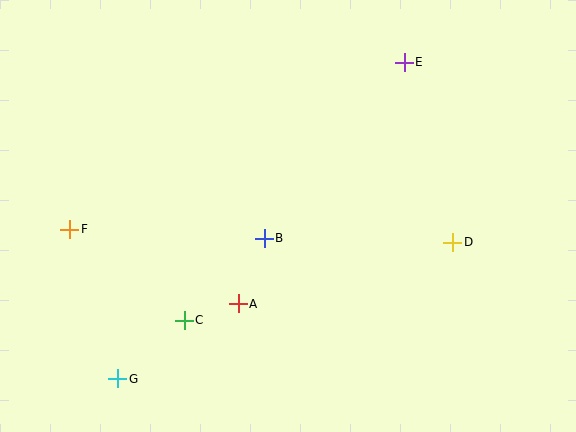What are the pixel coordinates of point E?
Point E is at (404, 62).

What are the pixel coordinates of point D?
Point D is at (453, 242).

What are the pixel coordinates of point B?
Point B is at (264, 238).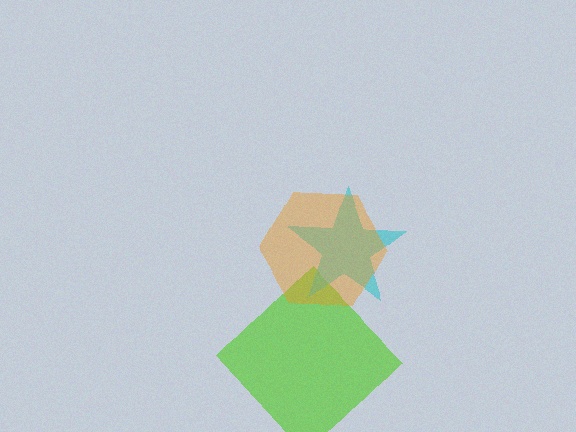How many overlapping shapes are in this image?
There are 3 overlapping shapes in the image.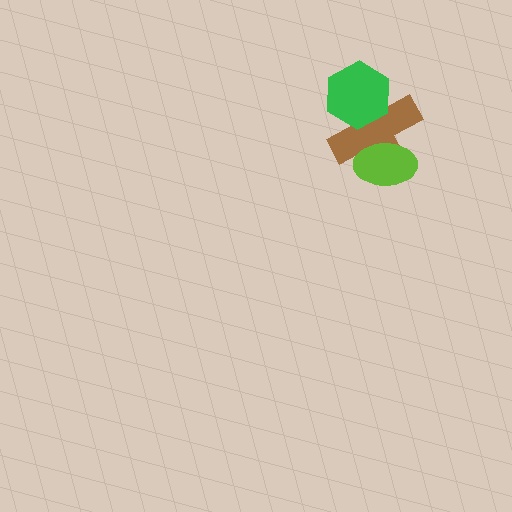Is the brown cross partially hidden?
Yes, it is partially covered by another shape.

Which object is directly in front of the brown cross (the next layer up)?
The green hexagon is directly in front of the brown cross.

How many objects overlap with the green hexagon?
1 object overlaps with the green hexagon.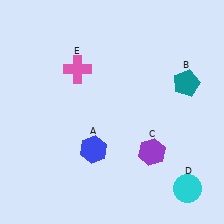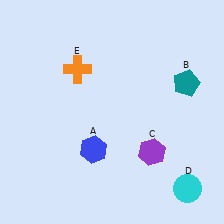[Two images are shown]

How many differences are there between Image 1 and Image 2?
There is 1 difference between the two images.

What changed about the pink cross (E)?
In Image 1, E is pink. In Image 2, it changed to orange.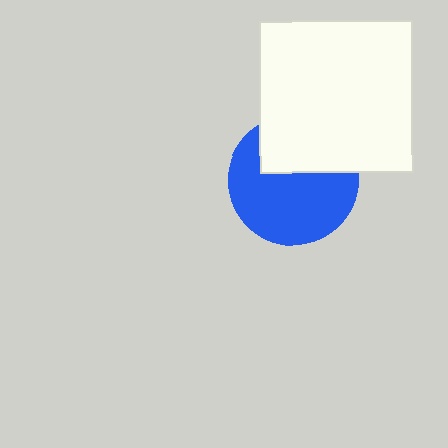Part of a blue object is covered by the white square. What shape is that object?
It is a circle.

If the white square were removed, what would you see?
You would see the complete blue circle.